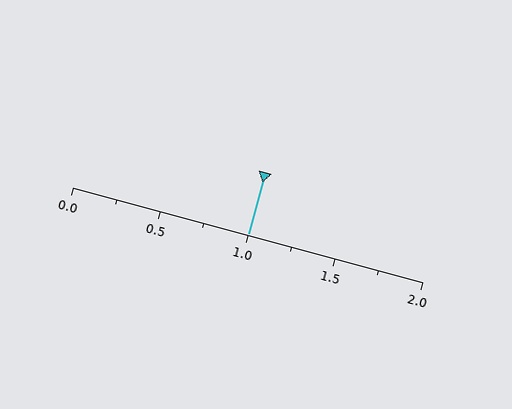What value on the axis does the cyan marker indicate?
The marker indicates approximately 1.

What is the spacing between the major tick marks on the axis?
The major ticks are spaced 0.5 apart.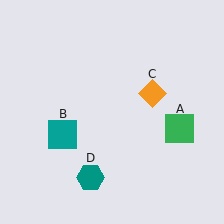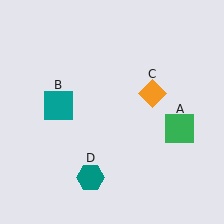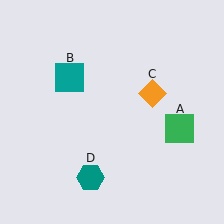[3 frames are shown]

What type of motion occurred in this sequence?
The teal square (object B) rotated clockwise around the center of the scene.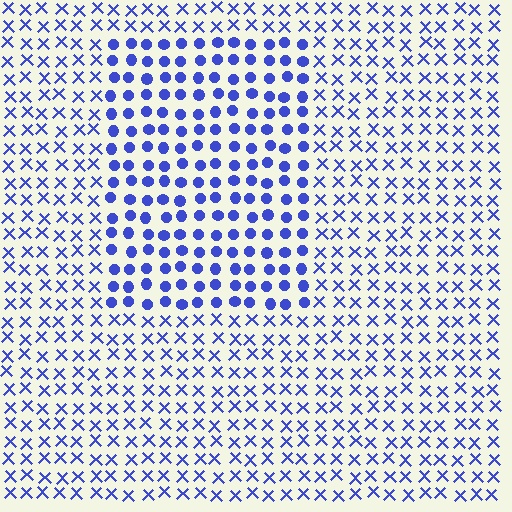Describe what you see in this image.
The image is filled with small blue elements arranged in a uniform grid. A rectangle-shaped region contains circles, while the surrounding area contains X marks. The boundary is defined purely by the change in element shape.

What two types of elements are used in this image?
The image uses circles inside the rectangle region and X marks outside it.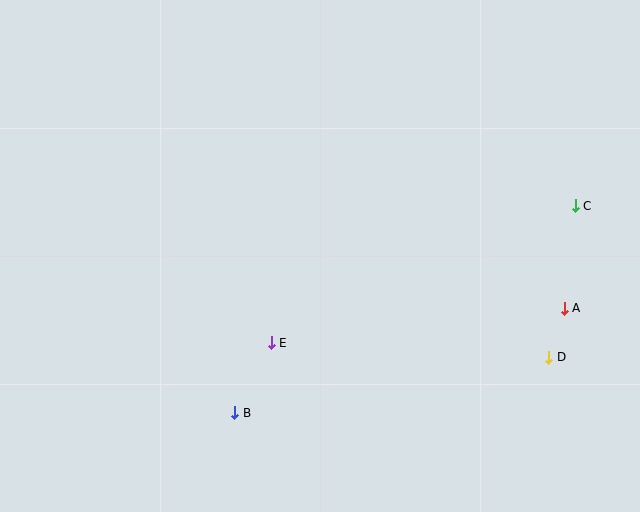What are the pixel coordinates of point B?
Point B is at (235, 413).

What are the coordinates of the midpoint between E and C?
The midpoint between E and C is at (423, 274).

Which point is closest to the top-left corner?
Point E is closest to the top-left corner.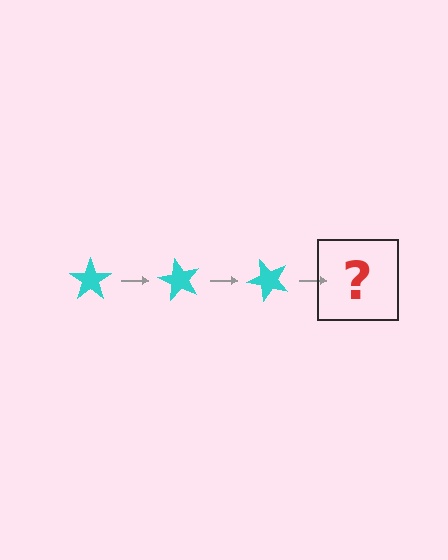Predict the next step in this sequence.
The next step is a cyan star rotated 180 degrees.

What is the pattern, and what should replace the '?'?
The pattern is that the star rotates 60 degrees each step. The '?' should be a cyan star rotated 180 degrees.